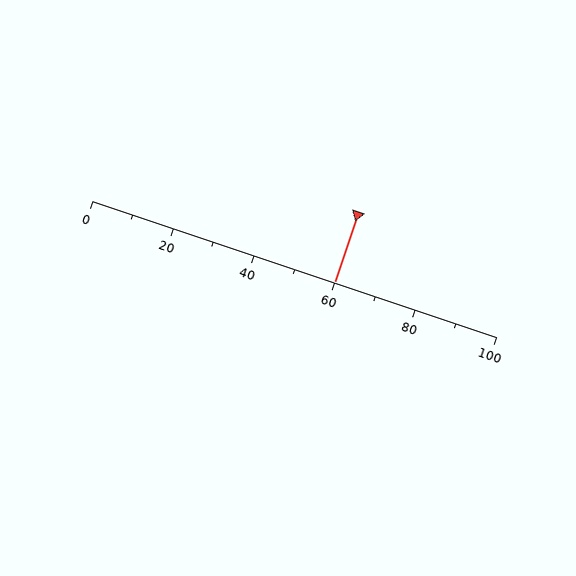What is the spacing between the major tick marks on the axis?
The major ticks are spaced 20 apart.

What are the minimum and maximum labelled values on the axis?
The axis runs from 0 to 100.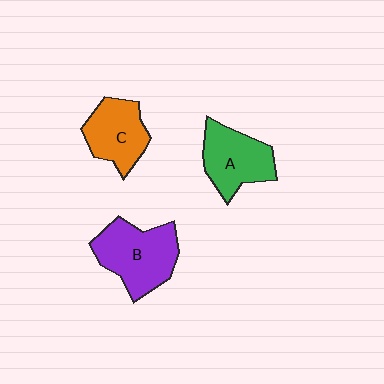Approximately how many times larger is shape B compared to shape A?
Approximately 1.2 times.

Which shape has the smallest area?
Shape C (orange).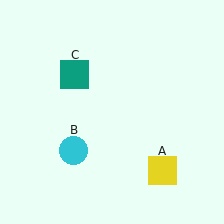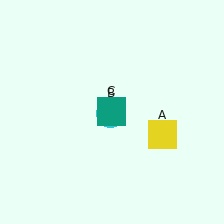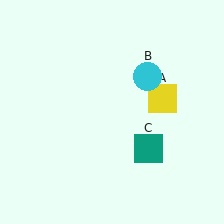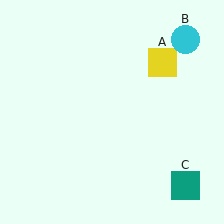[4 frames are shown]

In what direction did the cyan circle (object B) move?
The cyan circle (object B) moved up and to the right.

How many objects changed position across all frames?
3 objects changed position: yellow square (object A), cyan circle (object B), teal square (object C).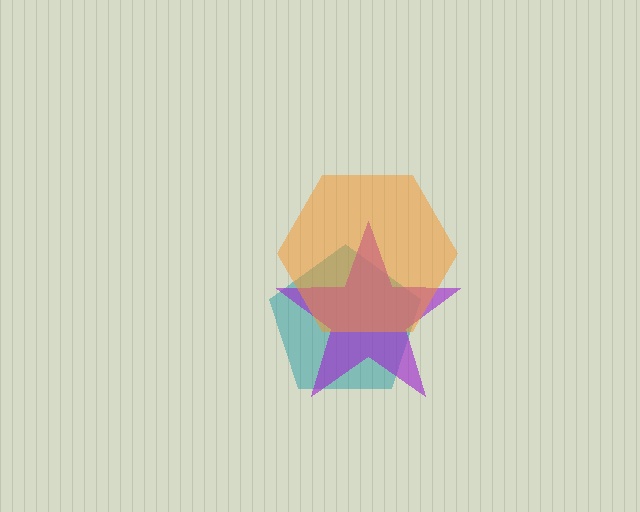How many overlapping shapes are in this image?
There are 3 overlapping shapes in the image.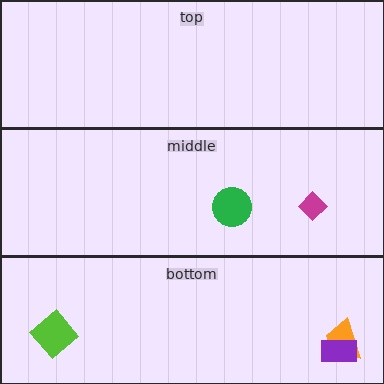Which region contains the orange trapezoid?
The bottom region.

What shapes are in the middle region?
The magenta diamond, the green circle.